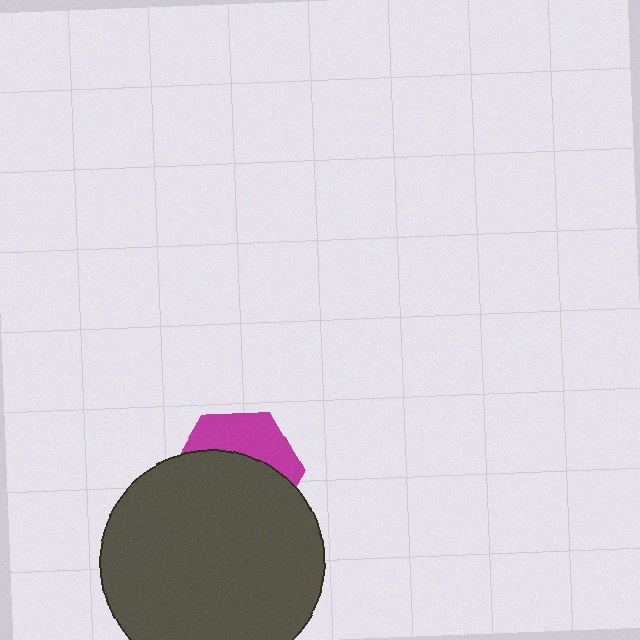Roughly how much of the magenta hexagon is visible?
A small part of it is visible (roughly 36%).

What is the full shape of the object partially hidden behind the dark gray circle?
The partially hidden object is a magenta hexagon.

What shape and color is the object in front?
The object in front is a dark gray circle.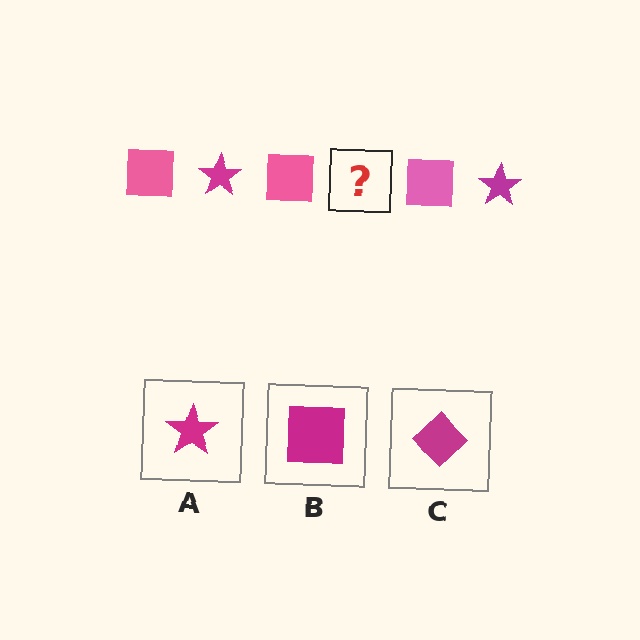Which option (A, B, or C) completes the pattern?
A.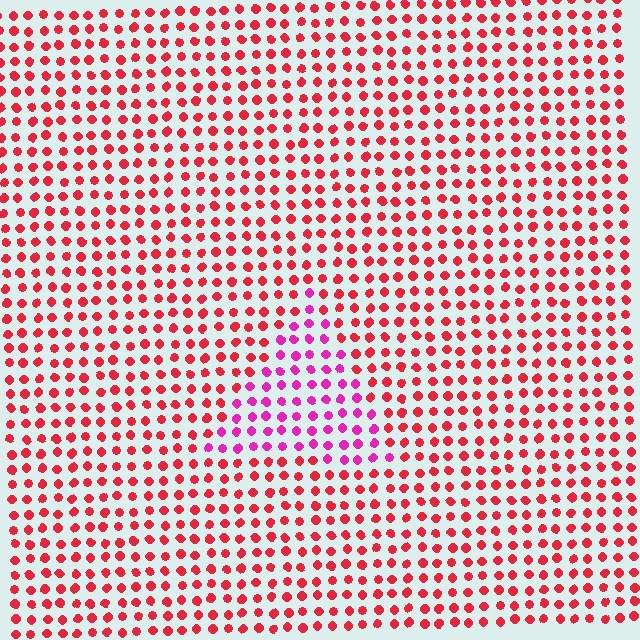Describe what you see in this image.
The image is filled with small red elements in a uniform arrangement. A triangle-shaped region is visible where the elements are tinted to a slightly different hue, forming a subtle color boundary.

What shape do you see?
I see a triangle.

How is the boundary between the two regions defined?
The boundary is defined purely by a slight shift in hue (about 38 degrees). Spacing, size, and orientation are identical on both sides.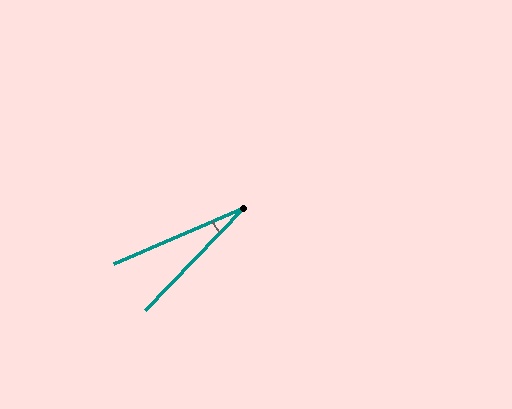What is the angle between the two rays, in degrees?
Approximately 23 degrees.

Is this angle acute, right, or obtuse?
It is acute.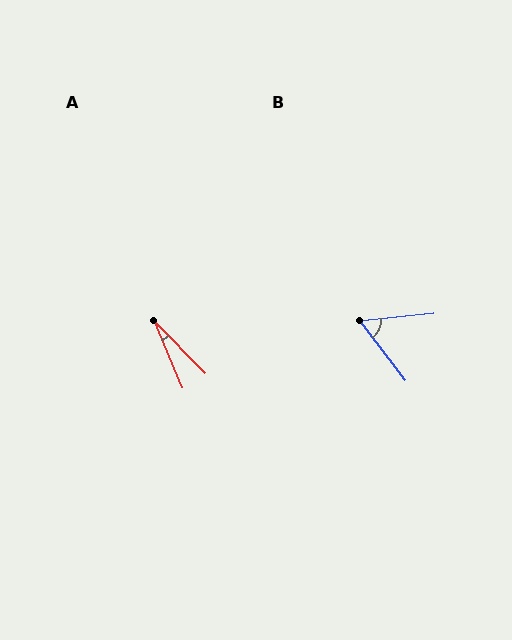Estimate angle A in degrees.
Approximately 21 degrees.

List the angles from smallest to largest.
A (21°), B (58°).